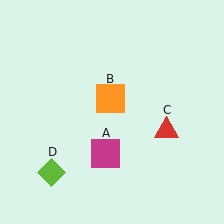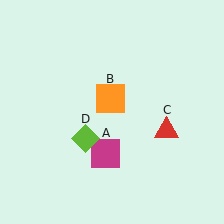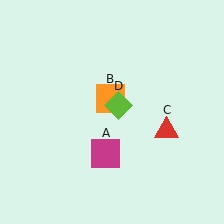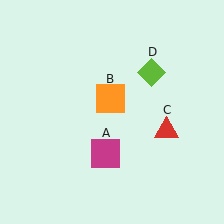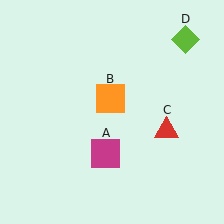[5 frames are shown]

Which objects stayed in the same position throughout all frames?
Magenta square (object A) and orange square (object B) and red triangle (object C) remained stationary.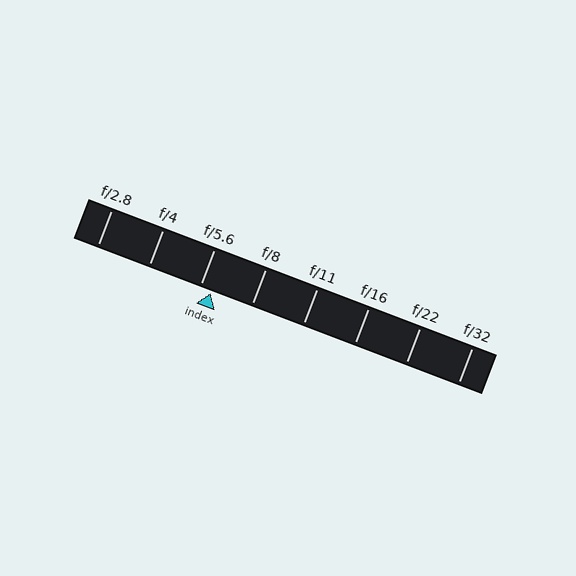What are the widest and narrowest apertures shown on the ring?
The widest aperture shown is f/2.8 and the narrowest is f/32.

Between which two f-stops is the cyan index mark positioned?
The index mark is between f/5.6 and f/8.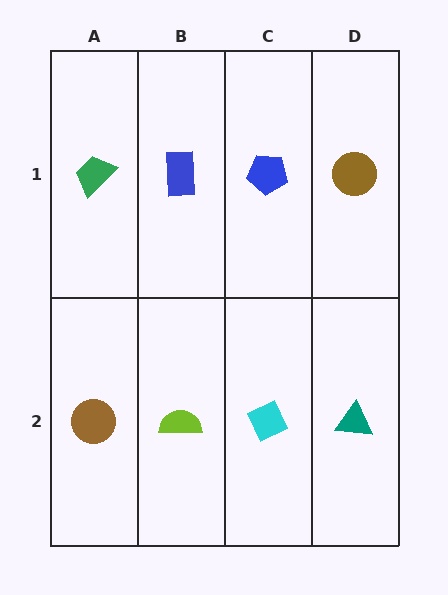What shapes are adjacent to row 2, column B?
A blue rectangle (row 1, column B), a brown circle (row 2, column A), a cyan diamond (row 2, column C).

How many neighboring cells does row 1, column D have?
2.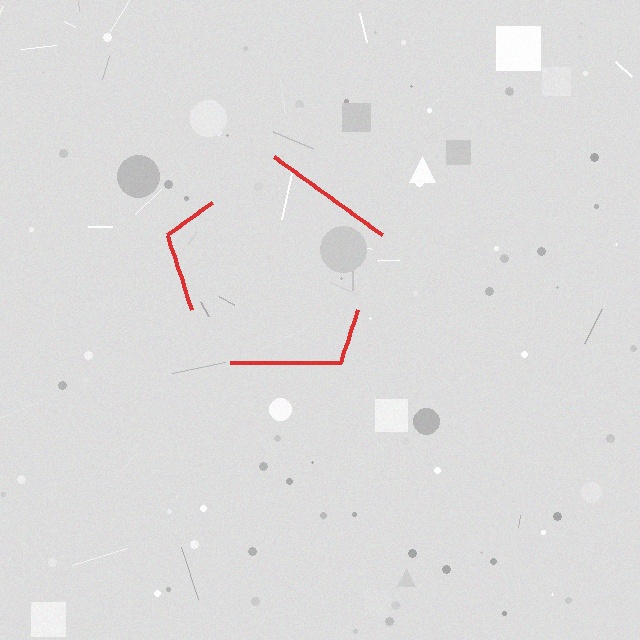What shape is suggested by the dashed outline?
The dashed outline suggests a pentagon.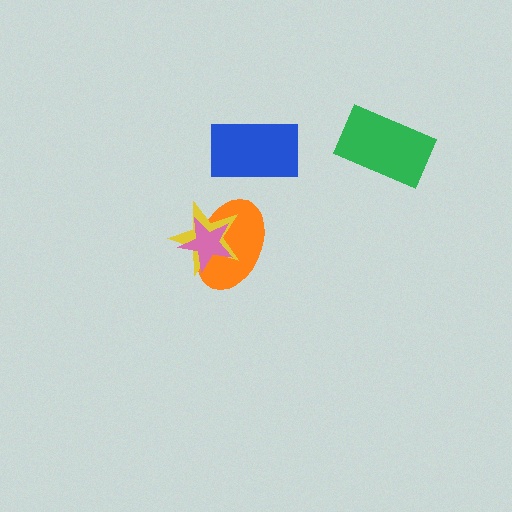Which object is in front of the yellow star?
The pink star is in front of the yellow star.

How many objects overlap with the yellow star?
2 objects overlap with the yellow star.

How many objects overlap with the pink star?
2 objects overlap with the pink star.